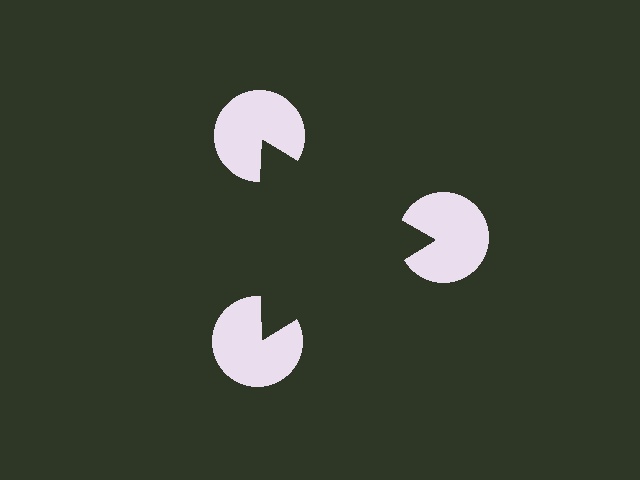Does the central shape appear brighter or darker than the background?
It typically appears slightly darker than the background, even though no actual brightness change is drawn.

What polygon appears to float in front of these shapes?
An illusory triangle — its edges are inferred from the aligned wedge cuts in the pac-man discs, not physically drawn.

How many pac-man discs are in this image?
There are 3 — one at each vertex of the illusory triangle.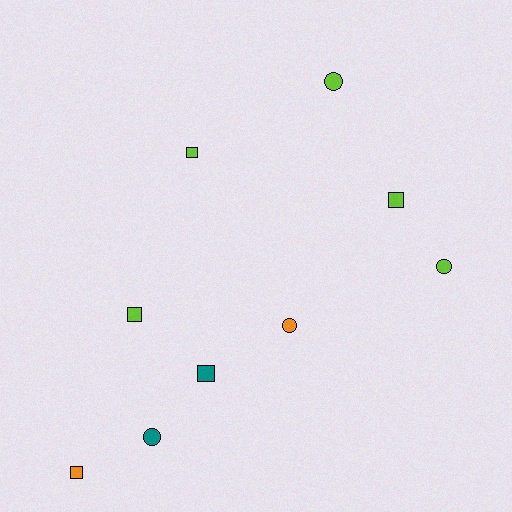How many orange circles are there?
There is 1 orange circle.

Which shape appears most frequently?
Square, with 5 objects.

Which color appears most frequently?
Lime, with 5 objects.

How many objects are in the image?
There are 9 objects.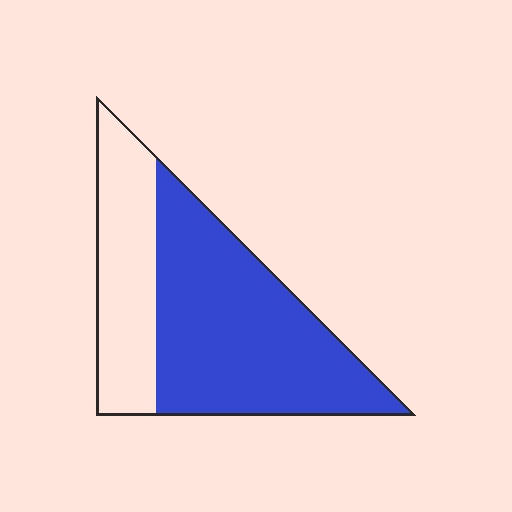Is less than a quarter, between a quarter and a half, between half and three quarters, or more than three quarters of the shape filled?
Between half and three quarters.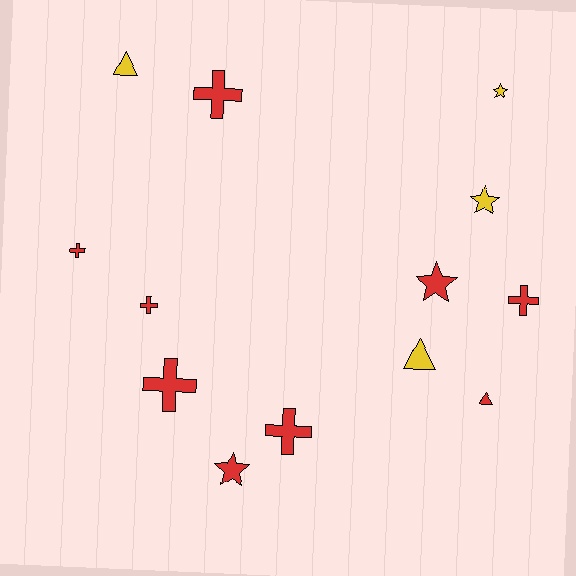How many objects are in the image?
There are 13 objects.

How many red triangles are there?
There is 1 red triangle.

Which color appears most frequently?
Red, with 9 objects.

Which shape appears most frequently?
Cross, with 6 objects.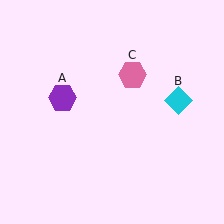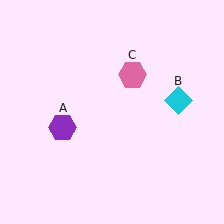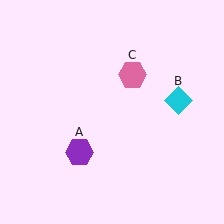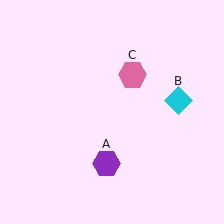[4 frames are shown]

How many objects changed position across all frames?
1 object changed position: purple hexagon (object A).